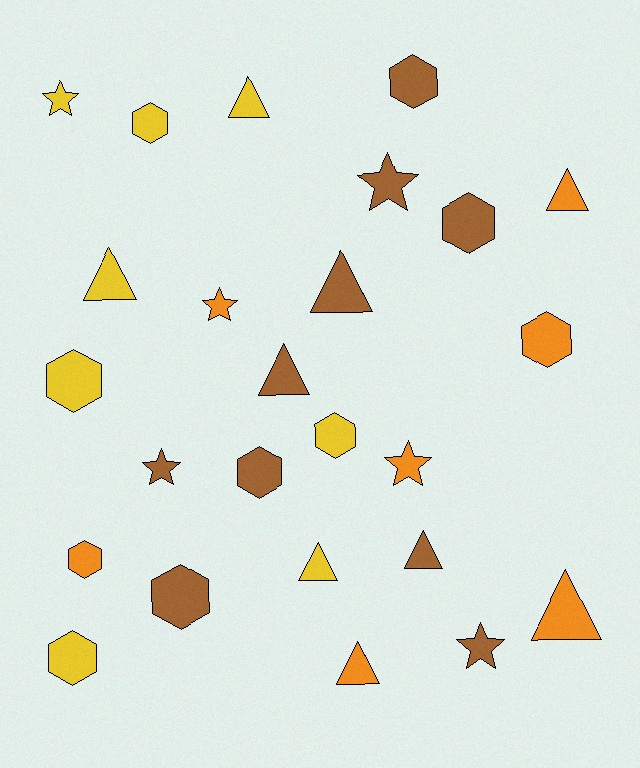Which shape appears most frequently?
Hexagon, with 10 objects.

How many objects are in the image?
There are 25 objects.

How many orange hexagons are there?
There are 2 orange hexagons.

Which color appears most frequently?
Brown, with 10 objects.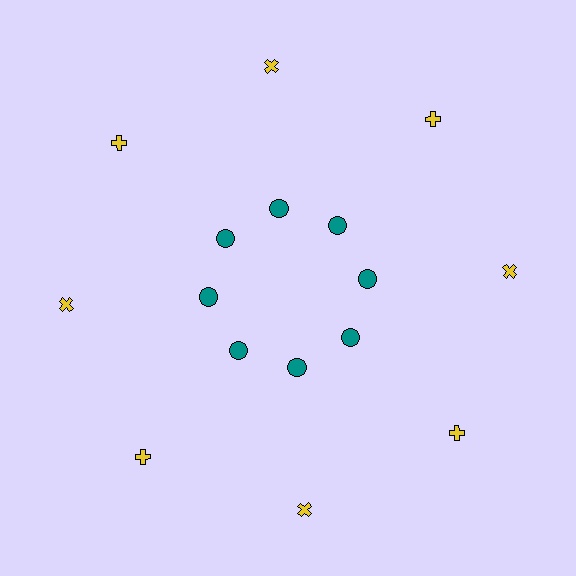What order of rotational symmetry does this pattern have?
This pattern has 8-fold rotational symmetry.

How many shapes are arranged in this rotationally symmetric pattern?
There are 16 shapes, arranged in 8 groups of 2.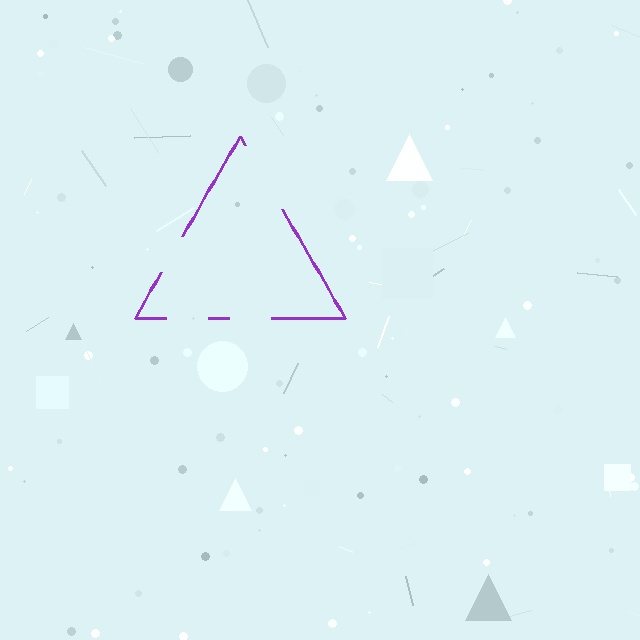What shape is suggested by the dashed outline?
The dashed outline suggests a triangle.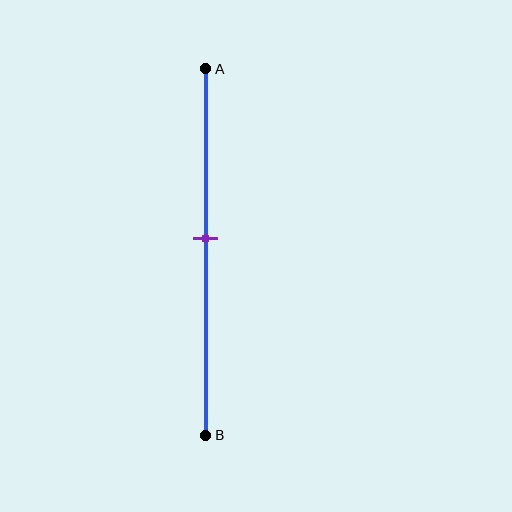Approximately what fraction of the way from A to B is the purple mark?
The purple mark is approximately 45% of the way from A to B.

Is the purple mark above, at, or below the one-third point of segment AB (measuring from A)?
The purple mark is below the one-third point of segment AB.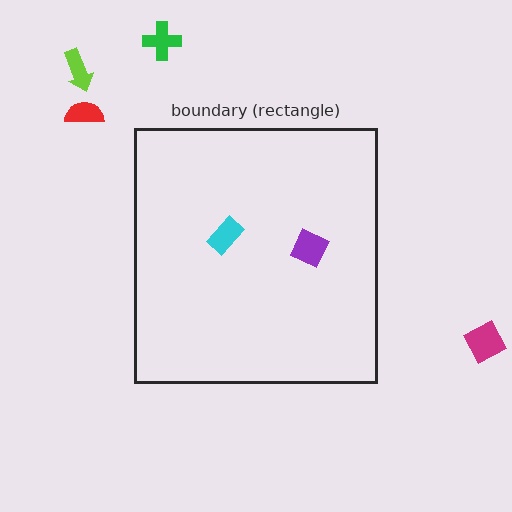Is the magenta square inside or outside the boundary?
Outside.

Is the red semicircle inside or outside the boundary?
Outside.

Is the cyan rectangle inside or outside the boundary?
Inside.